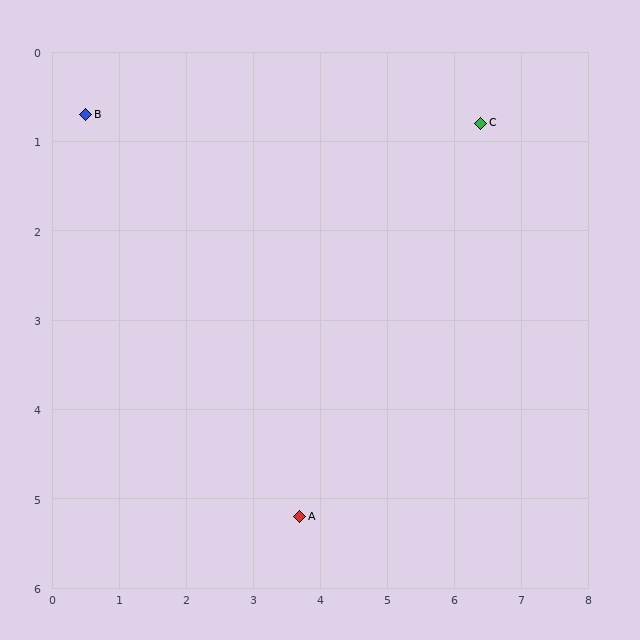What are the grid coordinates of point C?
Point C is at approximately (6.4, 0.8).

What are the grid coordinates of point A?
Point A is at approximately (3.7, 5.2).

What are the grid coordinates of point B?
Point B is at approximately (0.5, 0.7).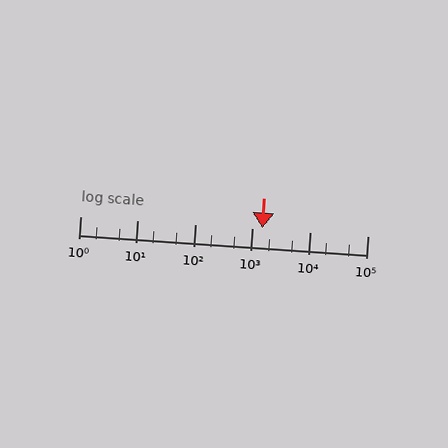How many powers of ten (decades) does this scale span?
The scale spans 5 decades, from 1 to 100000.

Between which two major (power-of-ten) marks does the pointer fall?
The pointer is between 1000 and 10000.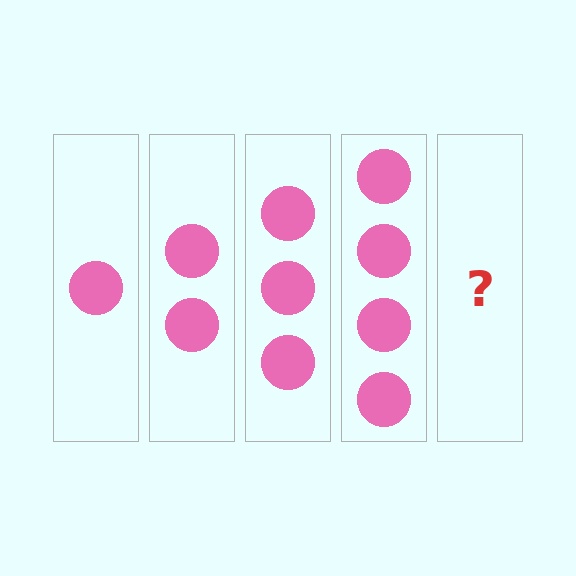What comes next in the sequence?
The next element should be 5 circles.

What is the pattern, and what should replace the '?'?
The pattern is that each step adds one more circle. The '?' should be 5 circles.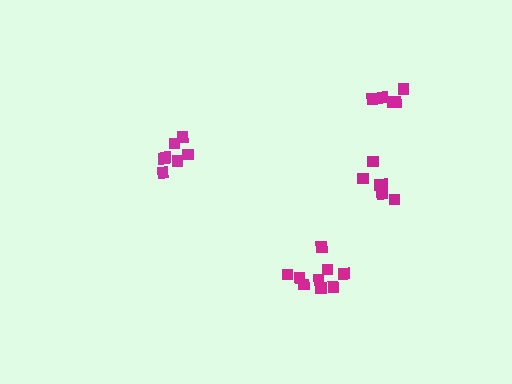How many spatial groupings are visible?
There are 4 spatial groupings.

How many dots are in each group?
Group 1: 7 dots, Group 2: 9 dots, Group 3: 5 dots, Group 4: 7 dots (28 total).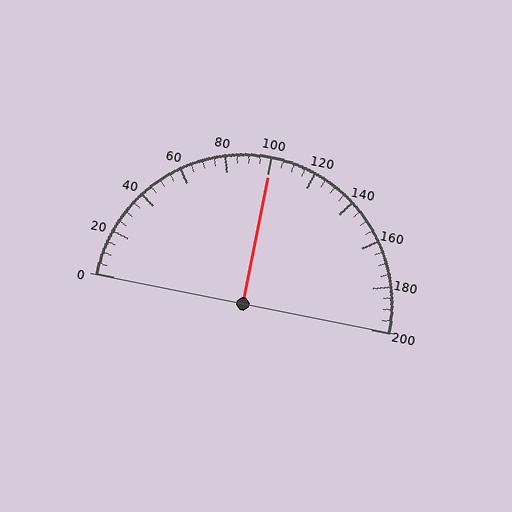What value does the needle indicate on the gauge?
The needle indicates approximately 100.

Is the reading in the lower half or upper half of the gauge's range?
The reading is in the upper half of the range (0 to 200).